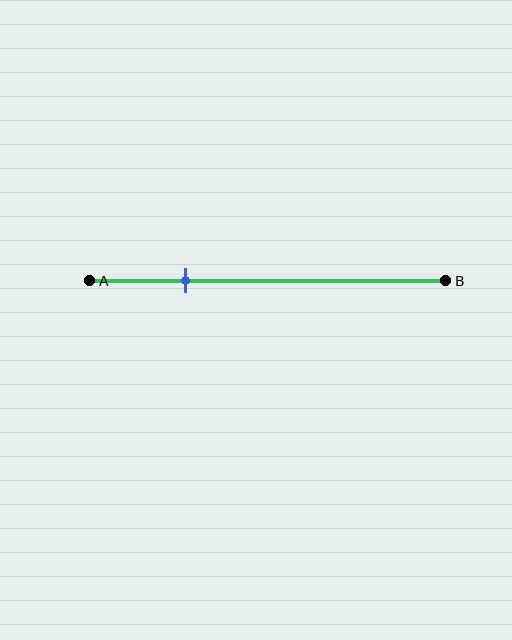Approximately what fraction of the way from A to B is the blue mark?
The blue mark is approximately 25% of the way from A to B.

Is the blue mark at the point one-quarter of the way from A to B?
Yes, the mark is approximately at the one-quarter point.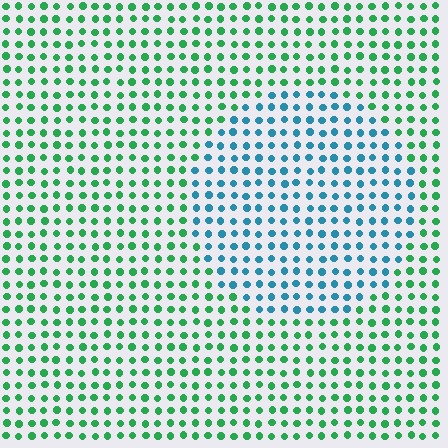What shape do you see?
I see a circle.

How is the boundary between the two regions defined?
The boundary is defined purely by a slight shift in hue (about 54 degrees). Spacing, size, and orientation are identical on both sides.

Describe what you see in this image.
The image is filled with small green elements in a uniform arrangement. A circle-shaped region is visible where the elements are tinted to a slightly different hue, forming a subtle color boundary.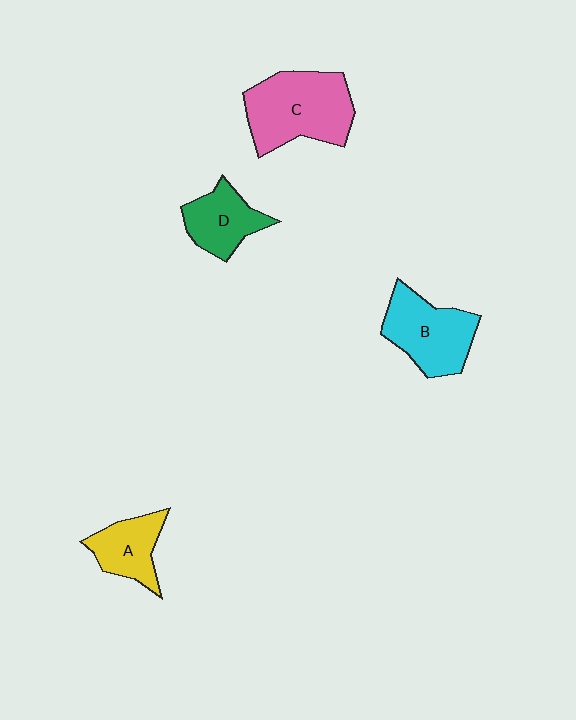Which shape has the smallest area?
Shape A (yellow).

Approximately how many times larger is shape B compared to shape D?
Approximately 1.4 times.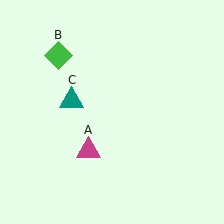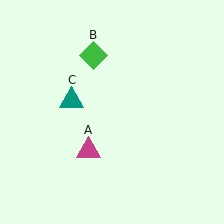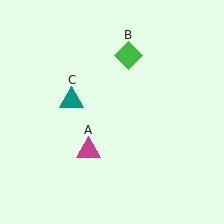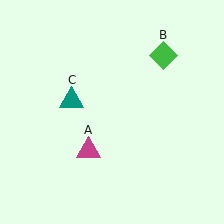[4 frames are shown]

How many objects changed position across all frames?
1 object changed position: green diamond (object B).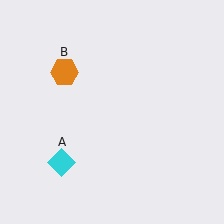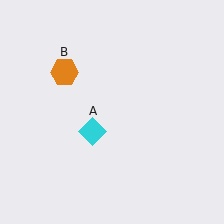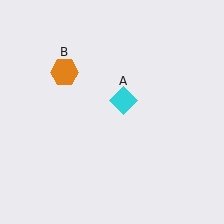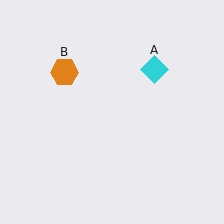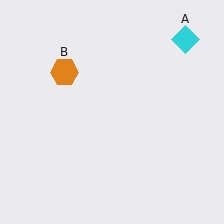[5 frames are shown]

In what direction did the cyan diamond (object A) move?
The cyan diamond (object A) moved up and to the right.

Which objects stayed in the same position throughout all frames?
Orange hexagon (object B) remained stationary.